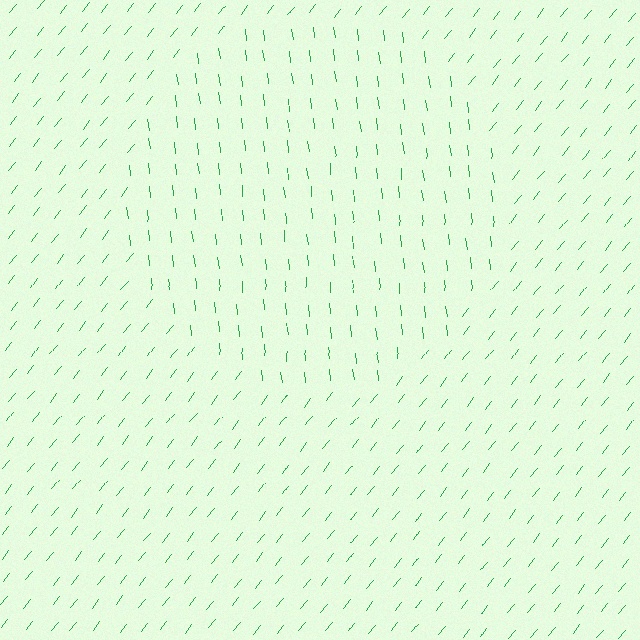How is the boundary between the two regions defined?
The boundary is defined purely by a change in line orientation (approximately 45 degrees difference). All lines are the same color and thickness.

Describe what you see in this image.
The image is filled with small green line segments. A circle region in the image has lines oriented differently from the surrounding lines, creating a visible texture boundary.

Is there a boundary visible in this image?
Yes, there is a texture boundary formed by a change in line orientation.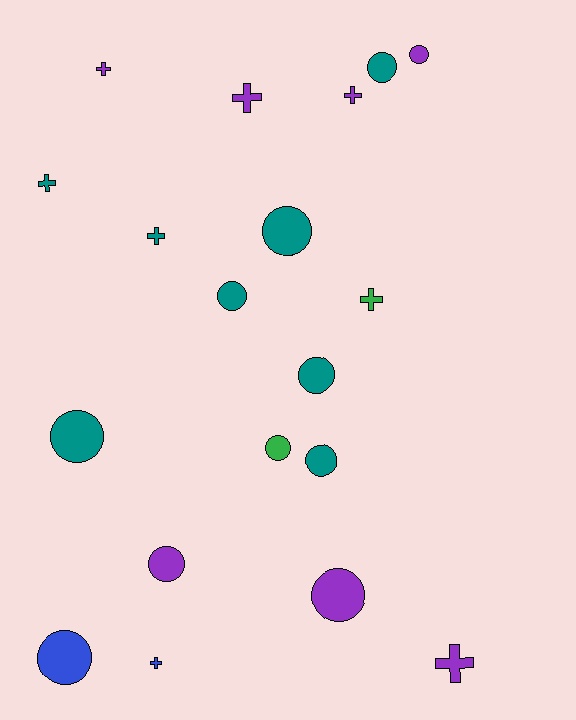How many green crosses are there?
There is 1 green cross.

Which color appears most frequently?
Teal, with 8 objects.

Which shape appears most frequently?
Circle, with 11 objects.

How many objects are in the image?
There are 19 objects.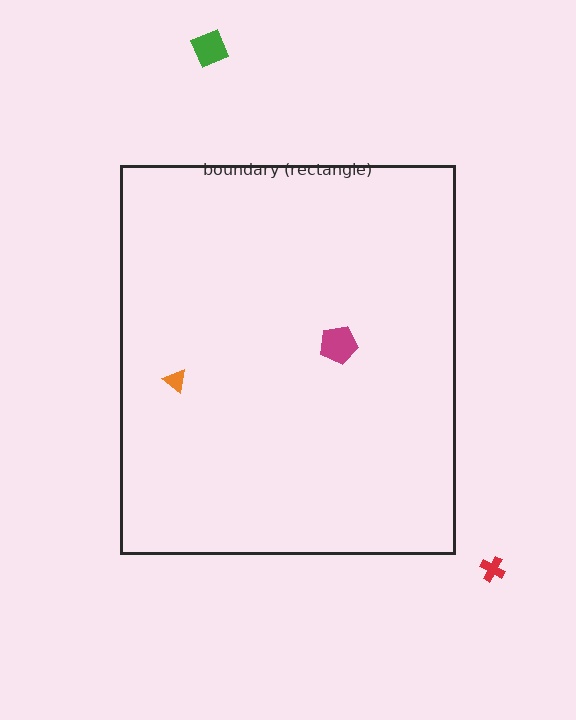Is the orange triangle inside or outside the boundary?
Inside.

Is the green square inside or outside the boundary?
Outside.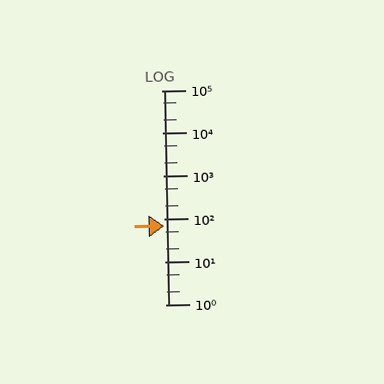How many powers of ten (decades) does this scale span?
The scale spans 5 decades, from 1 to 100000.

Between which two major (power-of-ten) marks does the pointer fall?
The pointer is between 10 and 100.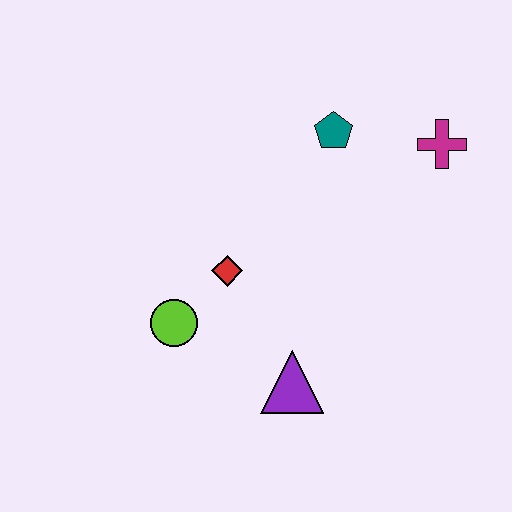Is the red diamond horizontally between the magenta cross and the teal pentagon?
No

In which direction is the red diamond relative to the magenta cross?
The red diamond is to the left of the magenta cross.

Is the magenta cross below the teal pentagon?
Yes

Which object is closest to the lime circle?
The red diamond is closest to the lime circle.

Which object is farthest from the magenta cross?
The lime circle is farthest from the magenta cross.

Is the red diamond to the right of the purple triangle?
No